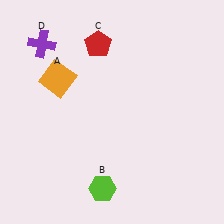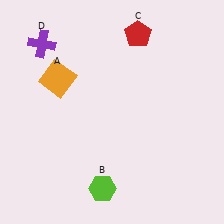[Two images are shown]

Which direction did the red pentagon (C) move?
The red pentagon (C) moved right.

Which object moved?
The red pentagon (C) moved right.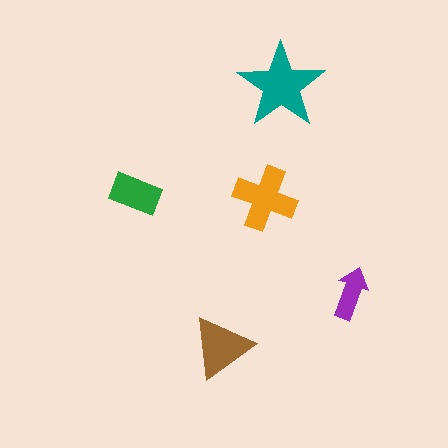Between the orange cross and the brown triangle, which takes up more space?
The orange cross.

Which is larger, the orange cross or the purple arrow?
The orange cross.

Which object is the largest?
The teal star.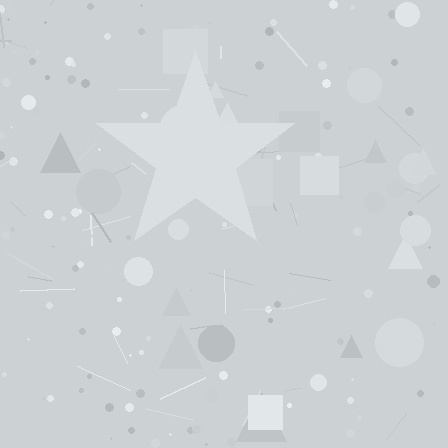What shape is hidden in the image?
A star is hidden in the image.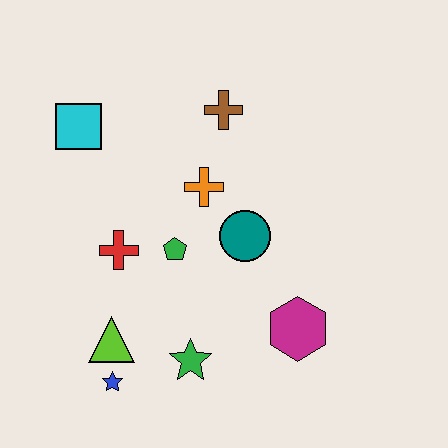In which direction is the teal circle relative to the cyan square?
The teal circle is to the right of the cyan square.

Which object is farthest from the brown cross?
The blue star is farthest from the brown cross.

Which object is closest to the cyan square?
The red cross is closest to the cyan square.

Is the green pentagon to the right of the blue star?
Yes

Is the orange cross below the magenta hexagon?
No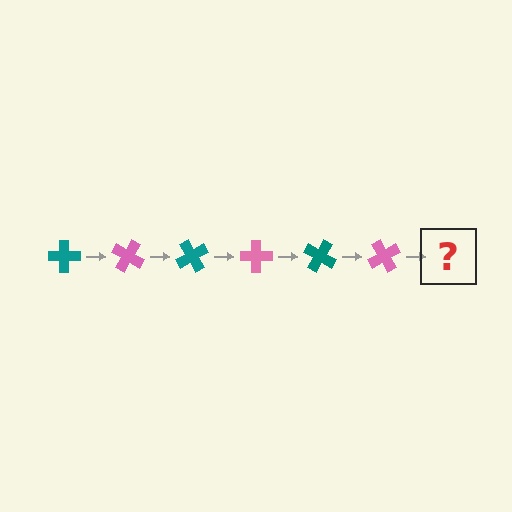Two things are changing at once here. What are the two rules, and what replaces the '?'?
The two rules are that it rotates 30 degrees each step and the color cycles through teal and pink. The '?' should be a teal cross, rotated 180 degrees from the start.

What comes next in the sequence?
The next element should be a teal cross, rotated 180 degrees from the start.